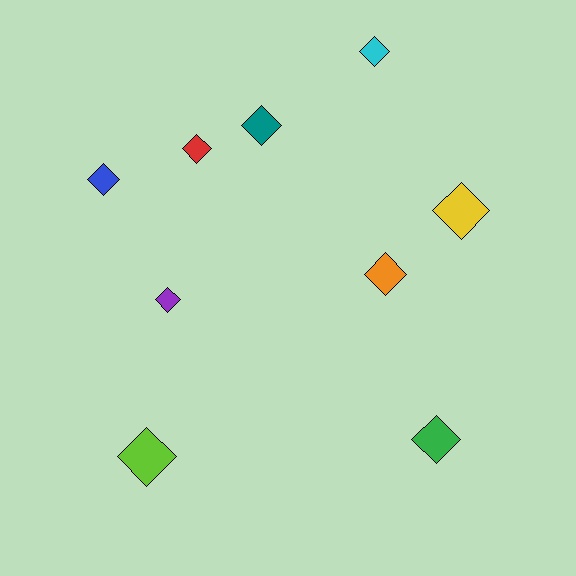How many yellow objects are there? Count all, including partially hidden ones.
There is 1 yellow object.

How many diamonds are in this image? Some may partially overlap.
There are 9 diamonds.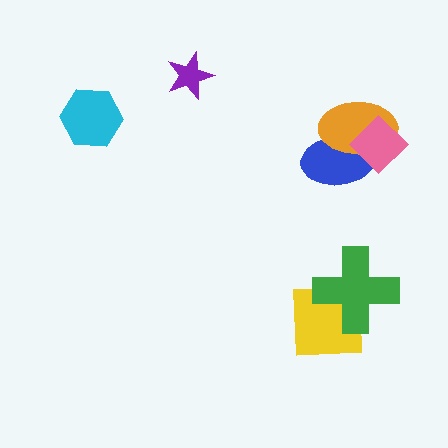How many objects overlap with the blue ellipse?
2 objects overlap with the blue ellipse.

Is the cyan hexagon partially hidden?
No, no other shape covers it.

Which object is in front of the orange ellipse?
The pink diamond is in front of the orange ellipse.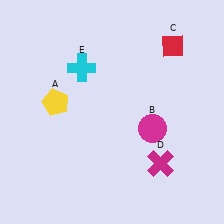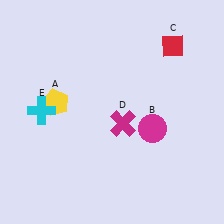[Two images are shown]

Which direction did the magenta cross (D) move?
The magenta cross (D) moved up.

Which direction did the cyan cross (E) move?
The cyan cross (E) moved down.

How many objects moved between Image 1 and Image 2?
2 objects moved between the two images.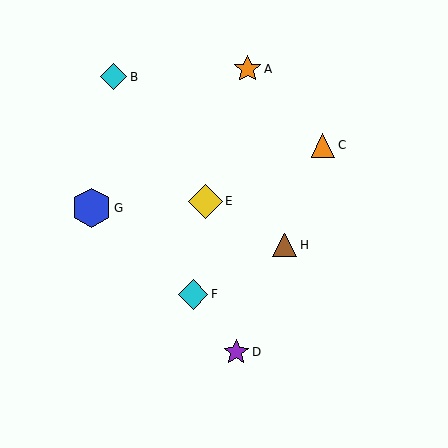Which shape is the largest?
The blue hexagon (labeled G) is the largest.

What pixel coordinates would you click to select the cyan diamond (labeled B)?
Click at (114, 77) to select the cyan diamond B.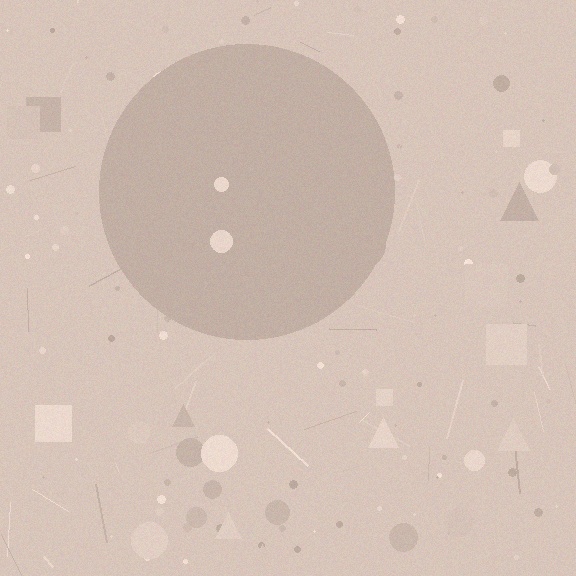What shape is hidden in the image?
A circle is hidden in the image.